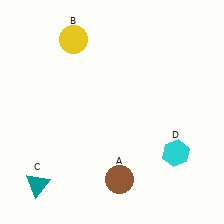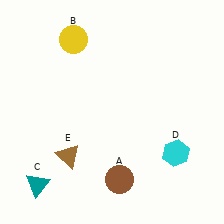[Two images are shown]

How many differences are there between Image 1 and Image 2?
There is 1 difference between the two images.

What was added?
A brown triangle (E) was added in Image 2.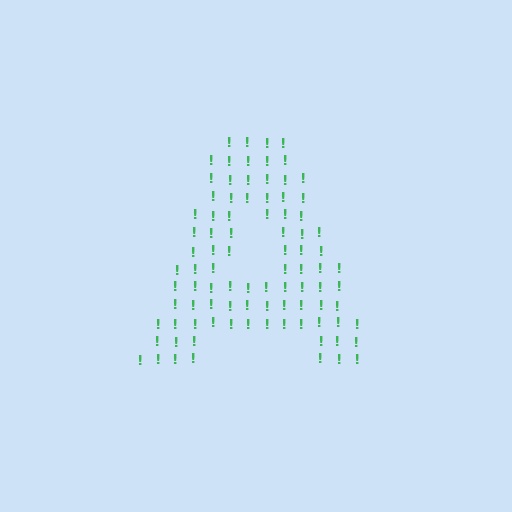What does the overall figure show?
The overall figure shows the letter A.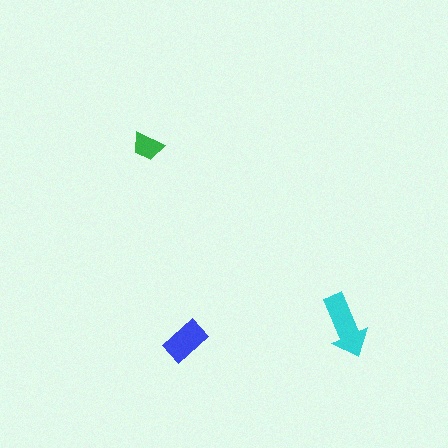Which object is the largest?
The cyan arrow.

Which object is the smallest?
The green trapezoid.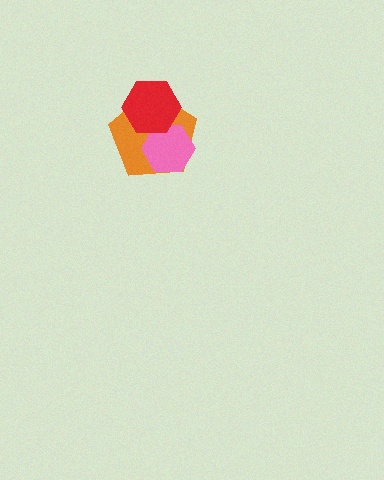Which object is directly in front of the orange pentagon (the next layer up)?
The pink hexagon is directly in front of the orange pentagon.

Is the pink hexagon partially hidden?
Yes, it is partially covered by another shape.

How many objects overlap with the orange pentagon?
2 objects overlap with the orange pentagon.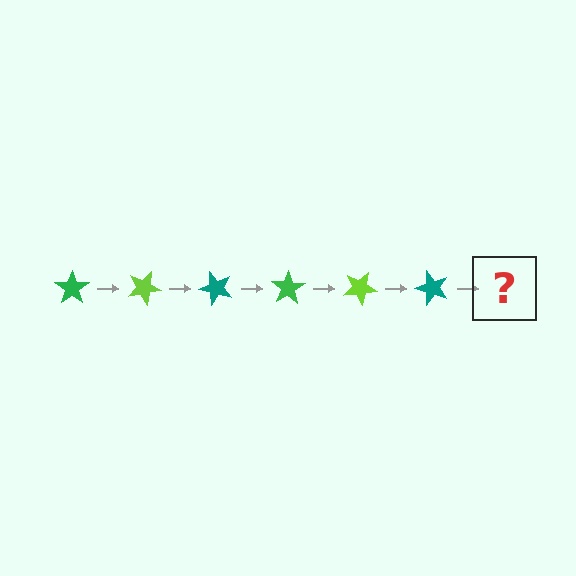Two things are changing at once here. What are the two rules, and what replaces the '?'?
The two rules are that it rotates 25 degrees each step and the color cycles through green, lime, and teal. The '?' should be a green star, rotated 150 degrees from the start.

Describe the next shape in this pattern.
It should be a green star, rotated 150 degrees from the start.